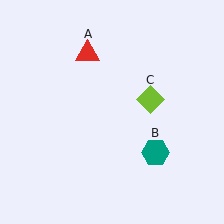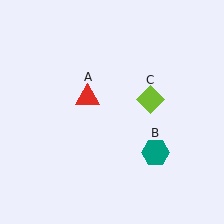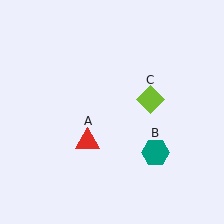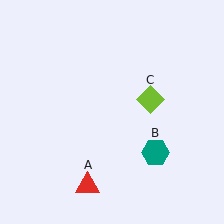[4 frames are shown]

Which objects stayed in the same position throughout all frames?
Teal hexagon (object B) and lime diamond (object C) remained stationary.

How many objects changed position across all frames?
1 object changed position: red triangle (object A).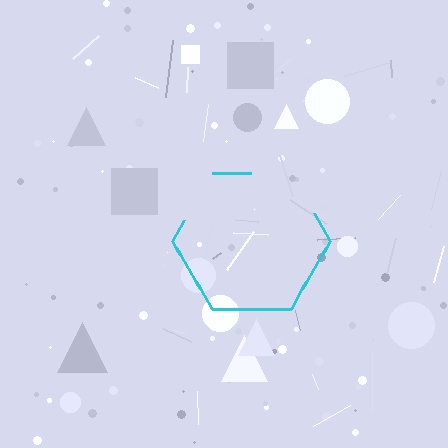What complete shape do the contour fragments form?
The contour fragments form a hexagon.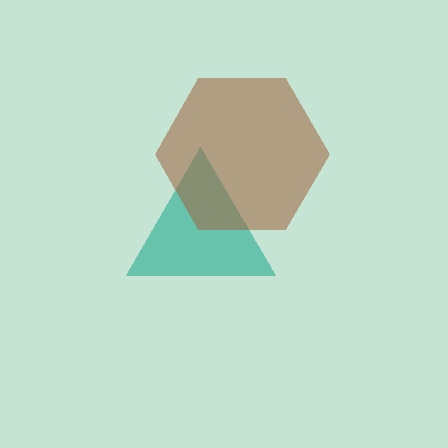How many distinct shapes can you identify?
There are 2 distinct shapes: a teal triangle, a brown hexagon.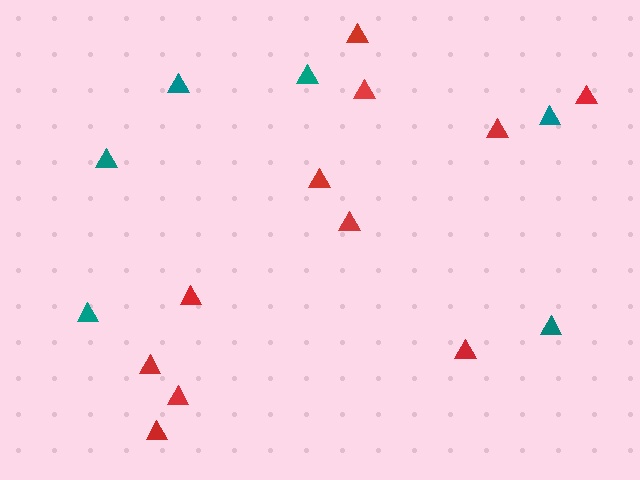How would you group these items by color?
There are 2 groups: one group of teal triangles (6) and one group of red triangles (11).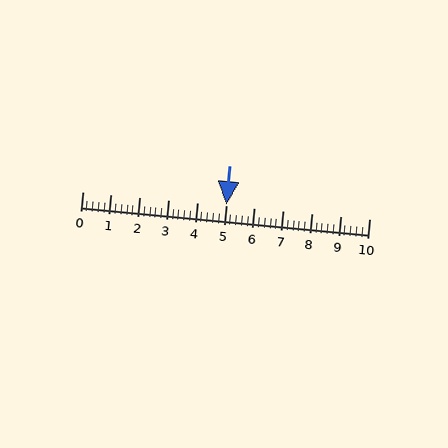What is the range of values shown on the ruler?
The ruler shows values from 0 to 10.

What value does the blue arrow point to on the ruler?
The blue arrow points to approximately 5.0.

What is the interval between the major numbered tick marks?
The major tick marks are spaced 1 units apart.